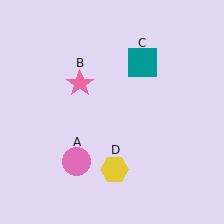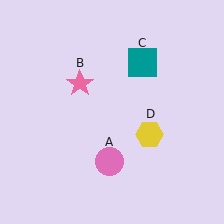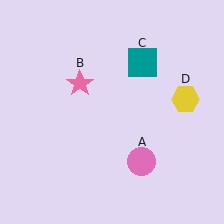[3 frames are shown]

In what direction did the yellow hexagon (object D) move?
The yellow hexagon (object D) moved up and to the right.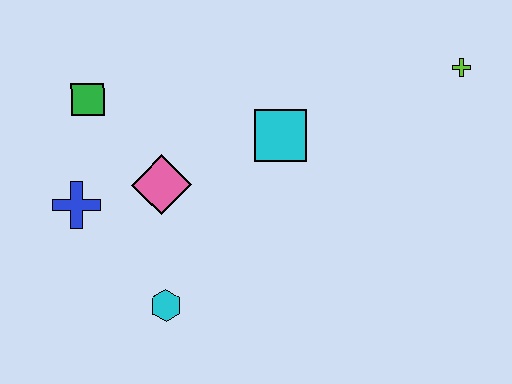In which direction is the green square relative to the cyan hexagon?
The green square is above the cyan hexagon.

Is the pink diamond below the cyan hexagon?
No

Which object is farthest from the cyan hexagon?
The lime cross is farthest from the cyan hexagon.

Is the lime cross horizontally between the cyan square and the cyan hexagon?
No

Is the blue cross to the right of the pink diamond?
No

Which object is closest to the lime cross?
The cyan square is closest to the lime cross.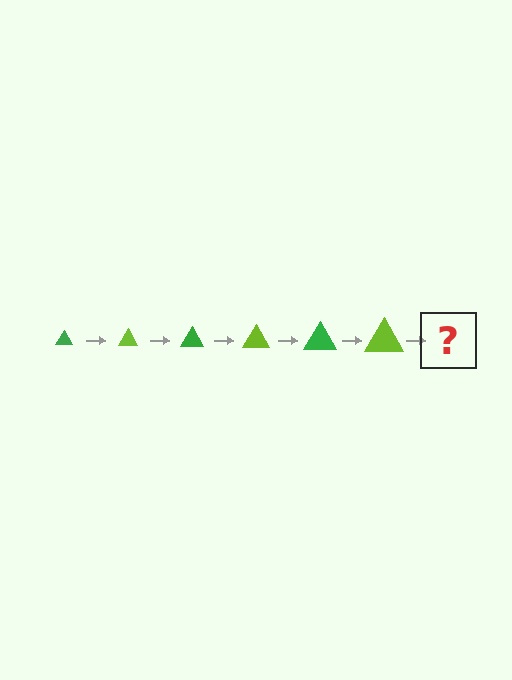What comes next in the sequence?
The next element should be a green triangle, larger than the previous one.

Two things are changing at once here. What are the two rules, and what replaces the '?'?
The two rules are that the triangle grows larger each step and the color cycles through green and lime. The '?' should be a green triangle, larger than the previous one.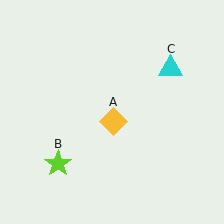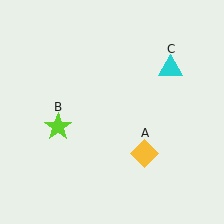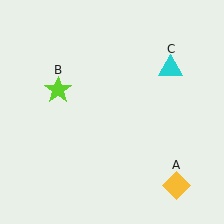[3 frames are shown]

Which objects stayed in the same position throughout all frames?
Cyan triangle (object C) remained stationary.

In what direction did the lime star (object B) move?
The lime star (object B) moved up.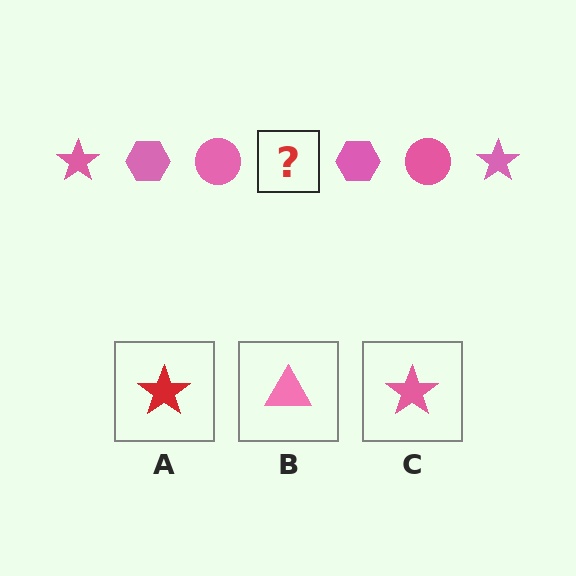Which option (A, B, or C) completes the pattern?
C.